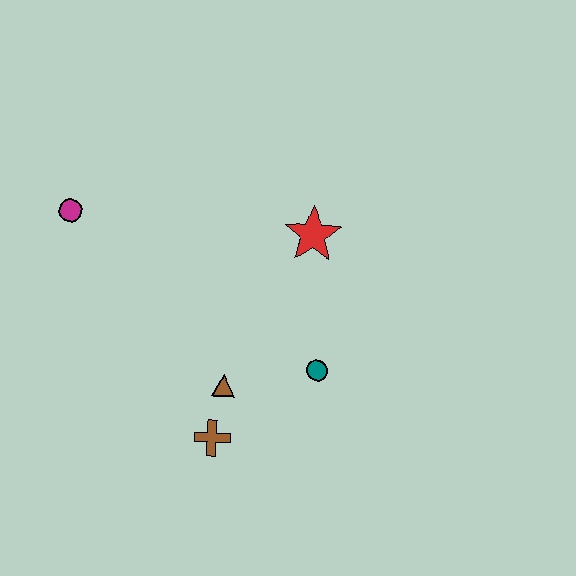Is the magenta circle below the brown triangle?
No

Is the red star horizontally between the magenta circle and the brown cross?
No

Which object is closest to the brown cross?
The brown triangle is closest to the brown cross.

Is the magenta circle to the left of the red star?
Yes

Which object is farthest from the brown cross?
The magenta circle is farthest from the brown cross.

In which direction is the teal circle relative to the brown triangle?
The teal circle is to the right of the brown triangle.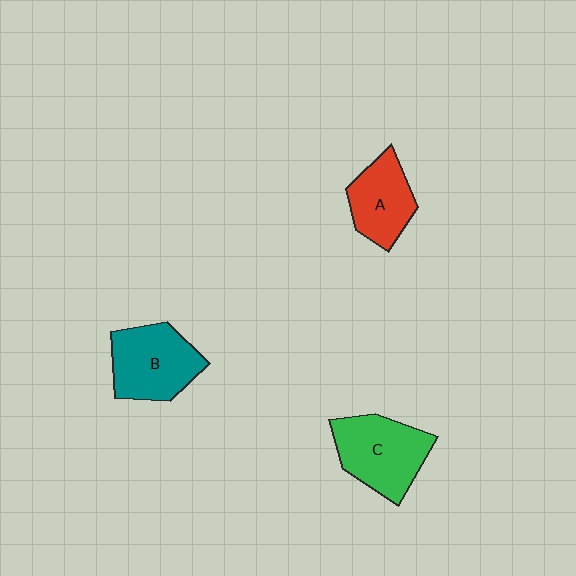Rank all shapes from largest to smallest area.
From largest to smallest: C (green), B (teal), A (red).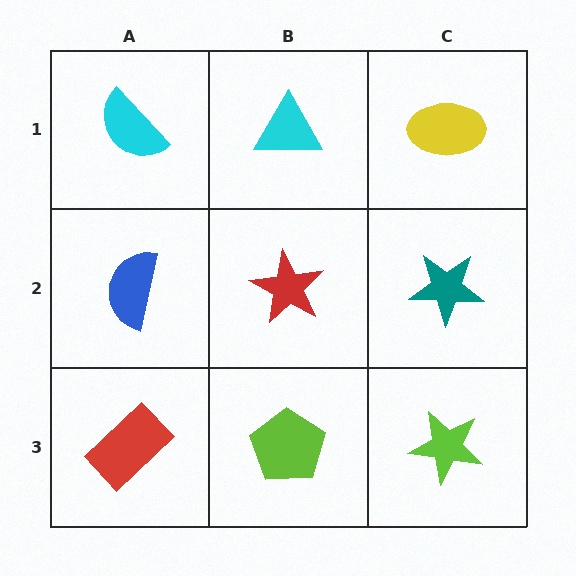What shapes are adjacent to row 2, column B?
A cyan triangle (row 1, column B), a lime pentagon (row 3, column B), a blue semicircle (row 2, column A), a teal star (row 2, column C).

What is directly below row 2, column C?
A lime star.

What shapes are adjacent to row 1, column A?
A blue semicircle (row 2, column A), a cyan triangle (row 1, column B).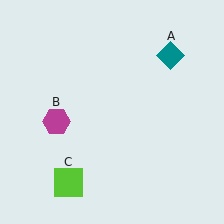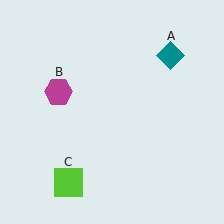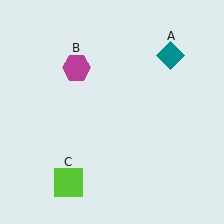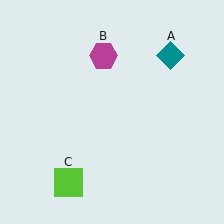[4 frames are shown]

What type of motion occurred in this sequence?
The magenta hexagon (object B) rotated clockwise around the center of the scene.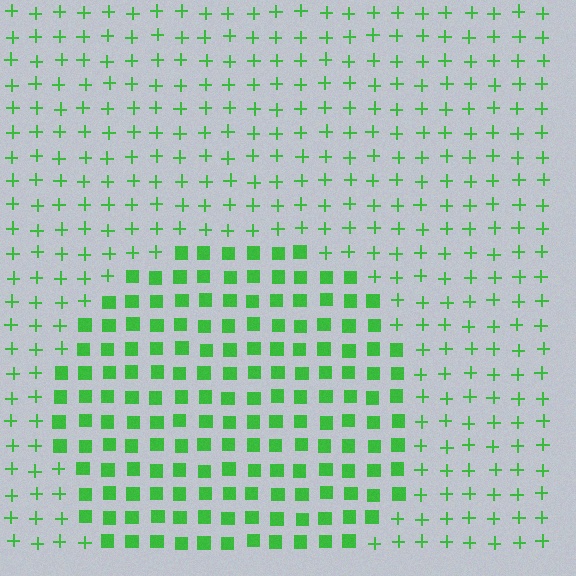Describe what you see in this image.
The image is filled with small green elements arranged in a uniform grid. A circle-shaped region contains squares, while the surrounding area contains plus signs. The boundary is defined purely by the change in element shape.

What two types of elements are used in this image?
The image uses squares inside the circle region and plus signs outside it.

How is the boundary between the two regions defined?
The boundary is defined by a change in element shape: squares inside vs. plus signs outside. All elements share the same color and spacing.